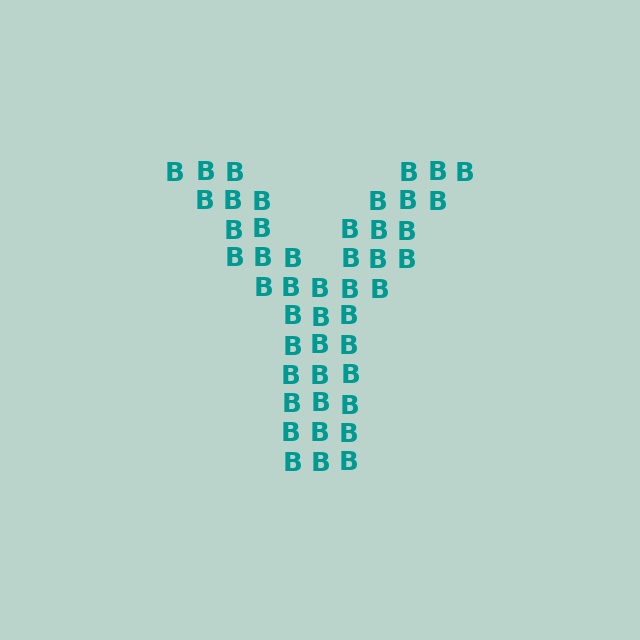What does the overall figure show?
The overall figure shows the letter Y.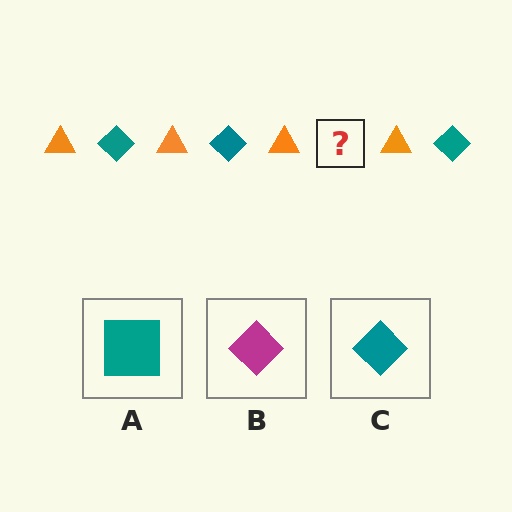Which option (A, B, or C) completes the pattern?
C.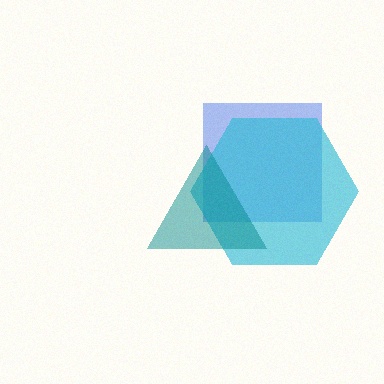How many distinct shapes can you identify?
There are 3 distinct shapes: a blue square, a cyan hexagon, a teal triangle.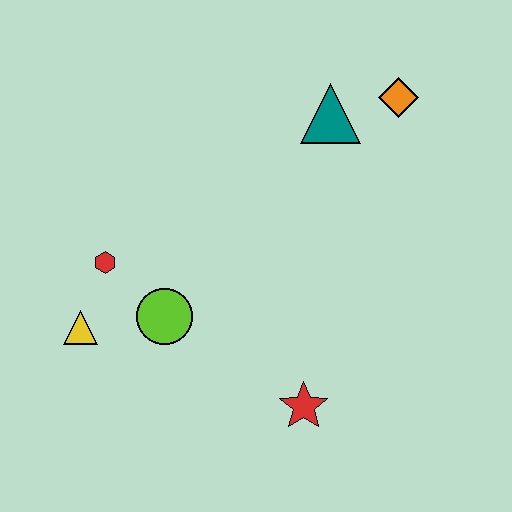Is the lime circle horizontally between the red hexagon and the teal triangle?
Yes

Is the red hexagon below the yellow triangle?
No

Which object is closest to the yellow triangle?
The red hexagon is closest to the yellow triangle.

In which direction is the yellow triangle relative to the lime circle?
The yellow triangle is to the left of the lime circle.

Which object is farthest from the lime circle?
The orange diamond is farthest from the lime circle.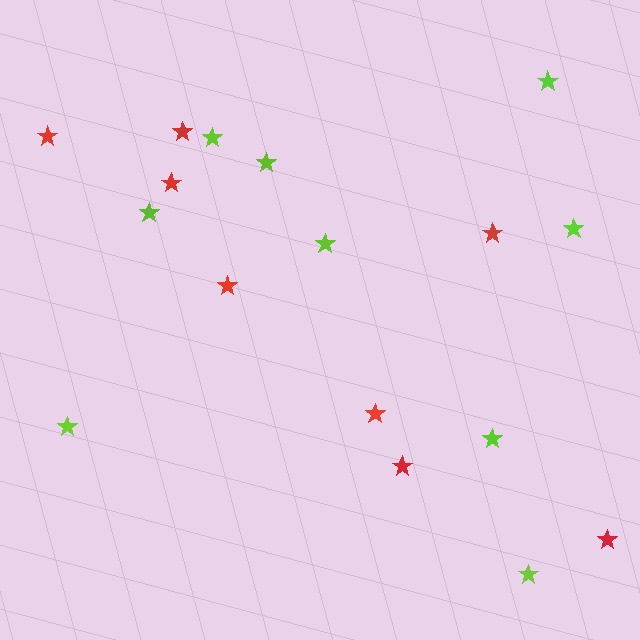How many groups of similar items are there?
There are 2 groups: one group of red stars (8) and one group of lime stars (9).